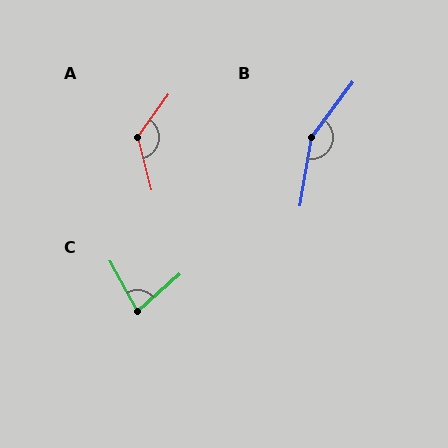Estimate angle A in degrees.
Approximately 130 degrees.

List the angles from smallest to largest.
C (77°), A (130°), B (152°).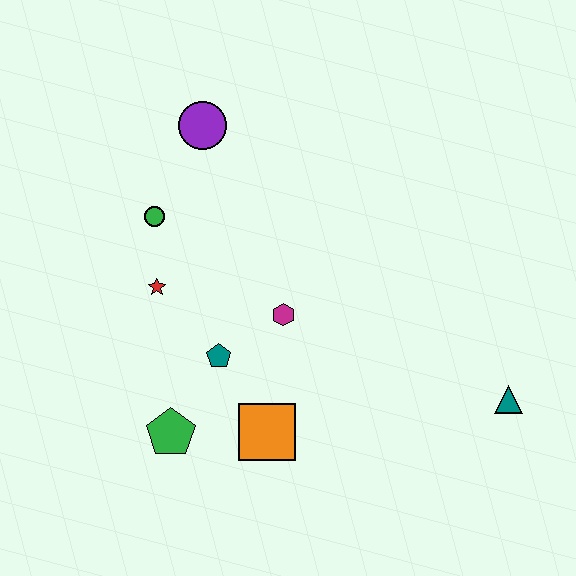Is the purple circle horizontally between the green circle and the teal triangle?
Yes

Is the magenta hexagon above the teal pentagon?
Yes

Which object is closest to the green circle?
The red star is closest to the green circle.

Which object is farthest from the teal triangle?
The purple circle is farthest from the teal triangle.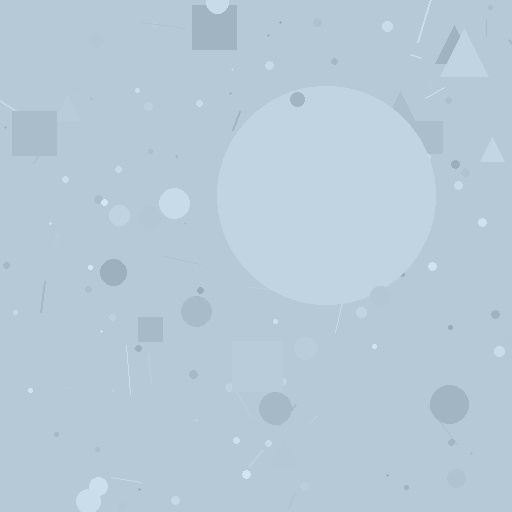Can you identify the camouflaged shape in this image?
The camouflaged shape is a circle.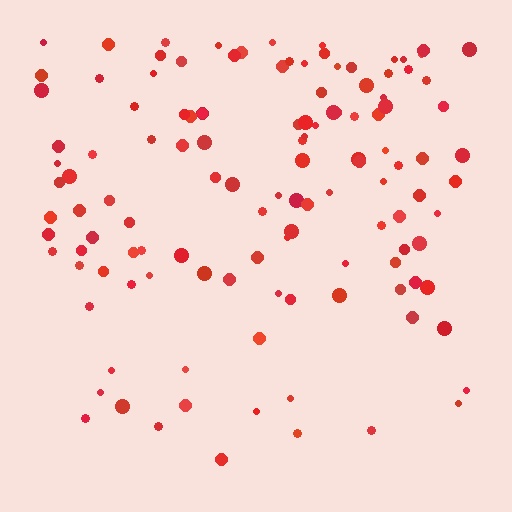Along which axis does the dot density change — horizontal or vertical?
Vertical.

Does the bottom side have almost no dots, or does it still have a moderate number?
Still a moderate number, just noticeably fewer than the top.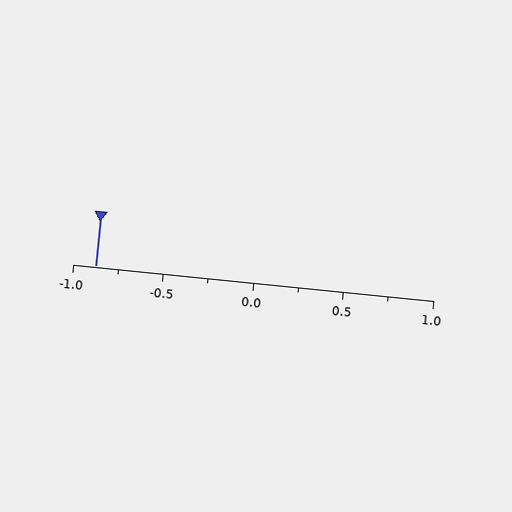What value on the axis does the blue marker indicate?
The marker indicates approximately -0.88.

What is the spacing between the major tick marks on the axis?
The major ticks are spaced 0.5 apart.